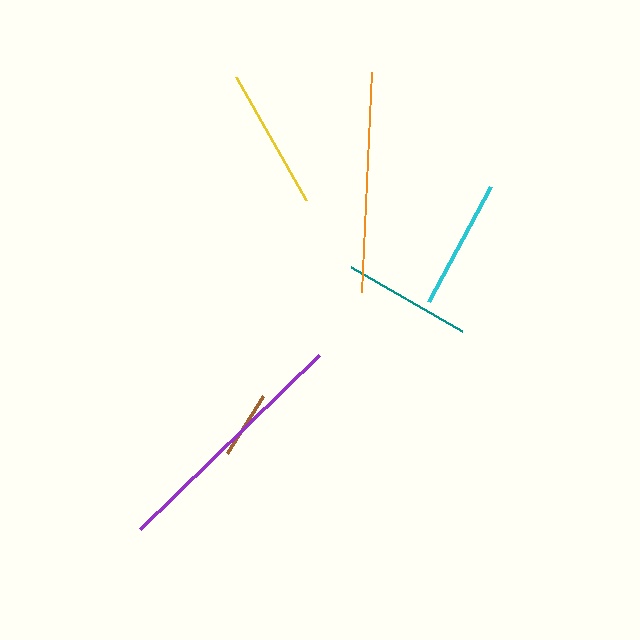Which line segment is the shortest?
The brown line is the shortest at approximately 68 pixels.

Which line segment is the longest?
The purple line is the longest at approximately 249 pixels.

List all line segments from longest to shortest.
From longest to shortest: purple, orange, yellow, cyan, teal, brown.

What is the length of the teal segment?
The teal segment is approximately 127 pixels long.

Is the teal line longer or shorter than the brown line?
The teal line is longer than the brown line.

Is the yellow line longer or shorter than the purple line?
The purple line is longer than the yellow line.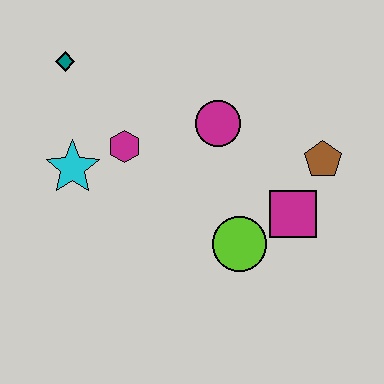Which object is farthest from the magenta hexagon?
The brown pentagon is farthest from the magenta hexagon.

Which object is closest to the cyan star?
The magenta hexagon is closest to the cyan star.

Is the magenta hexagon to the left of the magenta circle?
Yes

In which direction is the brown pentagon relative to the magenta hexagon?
The brown pentagon is to the right of the magenta hexagon.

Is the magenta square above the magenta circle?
No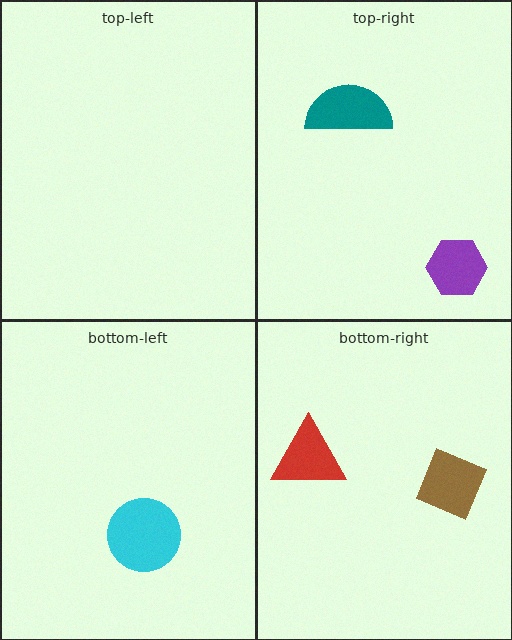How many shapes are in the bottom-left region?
1.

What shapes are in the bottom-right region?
The red triangle, the brown square.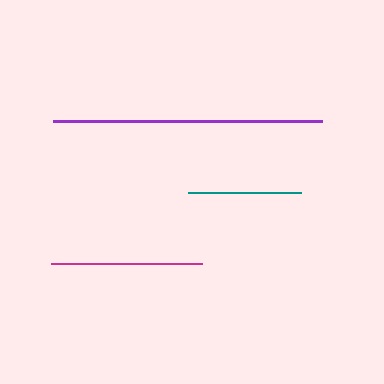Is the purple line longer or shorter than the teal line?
The purple line is longer than the teal line.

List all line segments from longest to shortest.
From longest to shortest: purple, magenta, teal.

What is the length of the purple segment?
The purple segment is approximately 269 pixels long.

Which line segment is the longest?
The purple line is the longest at approximately 269 pixels.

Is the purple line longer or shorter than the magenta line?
The purple line is longer than the magenta line.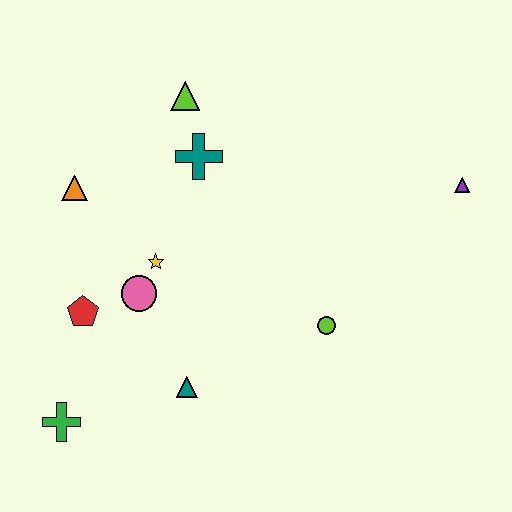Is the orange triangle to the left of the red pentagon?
Yes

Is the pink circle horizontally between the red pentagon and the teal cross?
Yes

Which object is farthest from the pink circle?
The purple triangle is farthest from the pink circle.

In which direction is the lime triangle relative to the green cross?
The lime triangle is above the green cross.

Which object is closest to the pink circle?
The yellow star is closest to the pink circle.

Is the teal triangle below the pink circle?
Yes